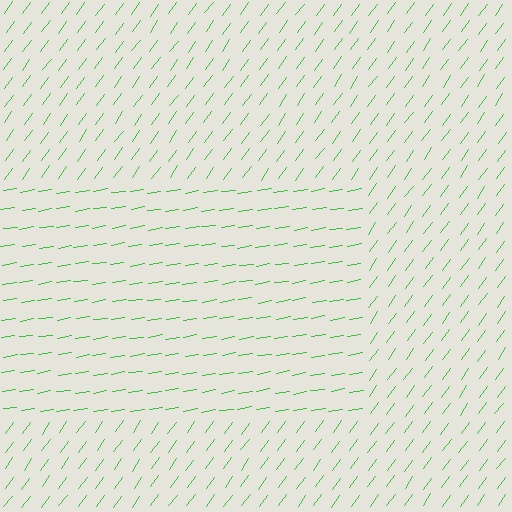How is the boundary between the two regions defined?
The boundary is defined purely by a change in line orientation (approximately 45 degrees difference). All lines are the same color and thickness.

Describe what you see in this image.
The image is filled with small green line segments. A rectangle region in the image has lines oriented differently from the surrounding lines, creating a visible texture boundary.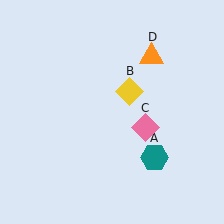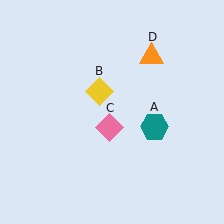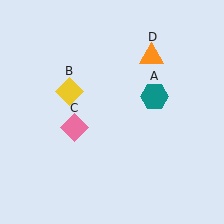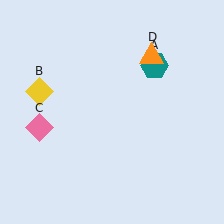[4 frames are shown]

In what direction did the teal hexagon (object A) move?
The teal hexagon (object A) moved up.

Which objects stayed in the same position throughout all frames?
Orange triangle (object D) remained stationary.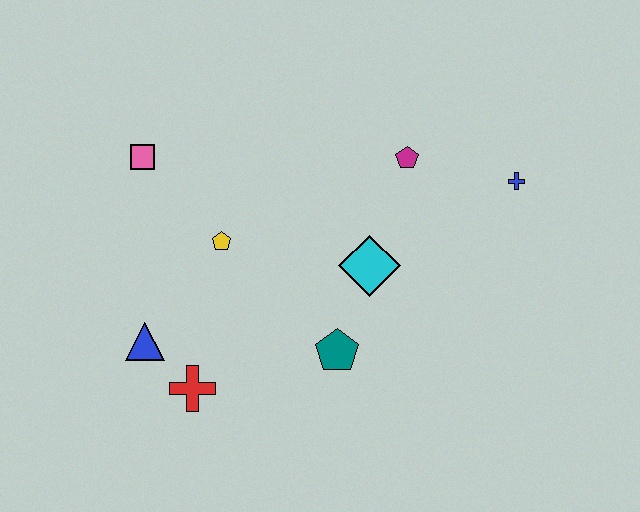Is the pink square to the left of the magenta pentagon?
Yes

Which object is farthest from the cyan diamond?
The pink square is farthest from the cyan diamond.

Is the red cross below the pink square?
Yes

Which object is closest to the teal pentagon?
The cyan diamond is closest to the teal pentagon.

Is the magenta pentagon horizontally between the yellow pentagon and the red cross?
No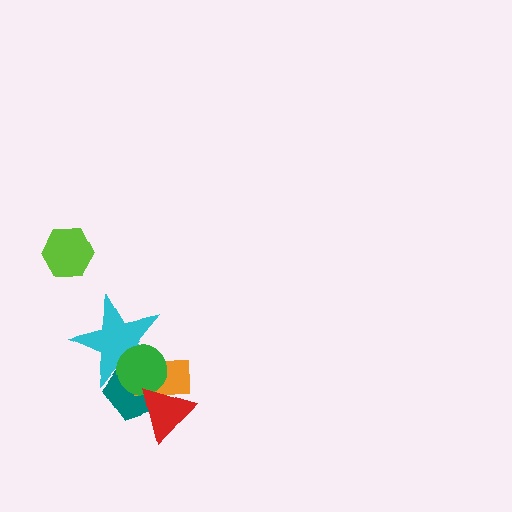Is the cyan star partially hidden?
Yes, it is partially covered by another shape.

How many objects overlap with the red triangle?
3 objects overlap with the red triangle.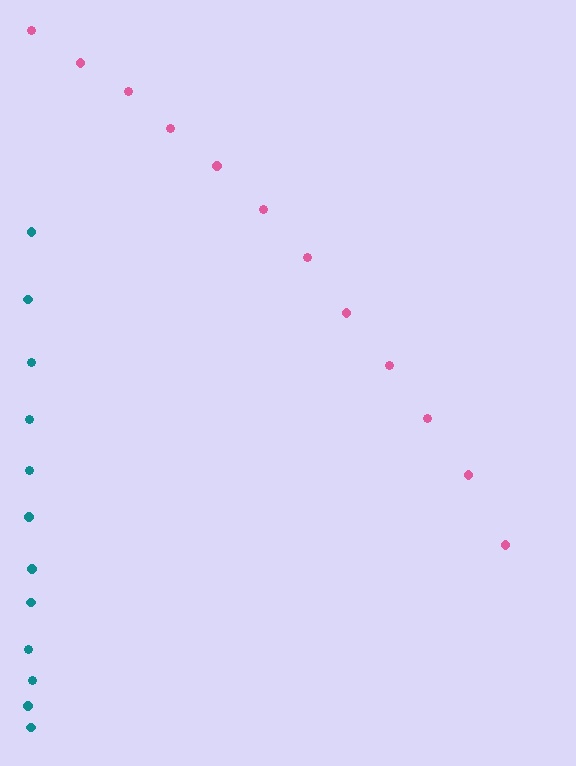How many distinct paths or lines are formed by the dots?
There are 2 distinct paths.